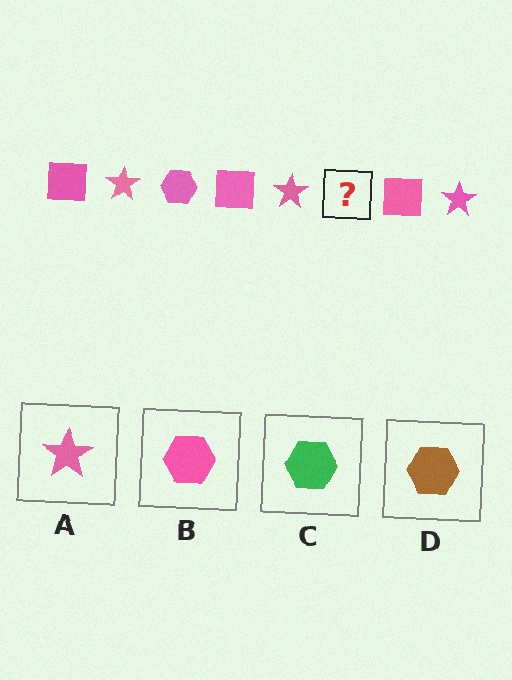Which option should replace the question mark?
Option B.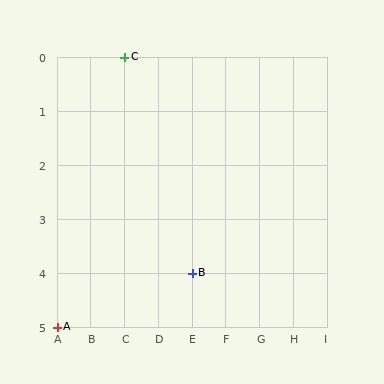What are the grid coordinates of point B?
Point B is at grid coordinates (E, 4).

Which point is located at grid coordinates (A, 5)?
Point A is at (A, 5).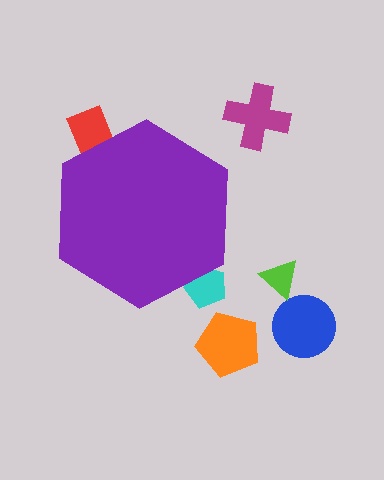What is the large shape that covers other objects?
A purple hexagon.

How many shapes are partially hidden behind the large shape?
2 shapes are partially hidden.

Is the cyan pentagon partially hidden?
Yes, the cyan pentagon is partially hidden behind the purple hexagon.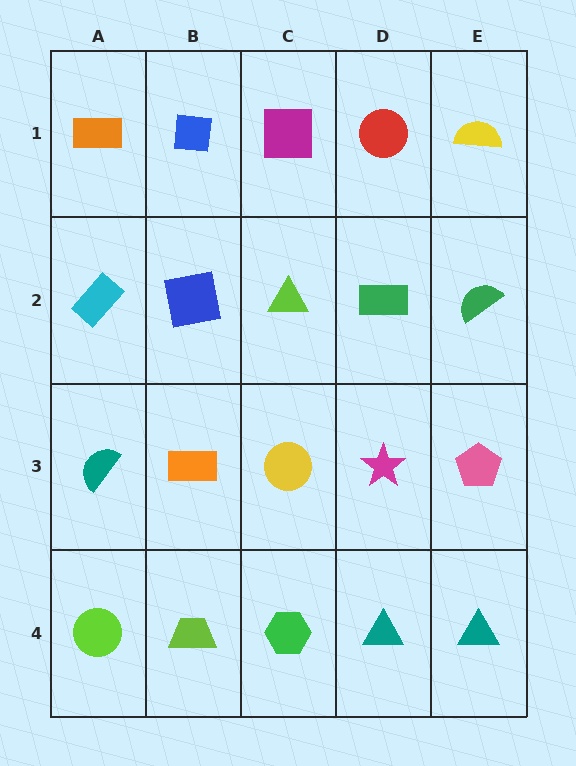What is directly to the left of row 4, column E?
A teal triangle.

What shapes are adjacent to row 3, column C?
A lime triangle (row 2, column C), a green hexagon (row 4, column C), an orange rectangle (row 3, column B), a magenta star (row 3, column D).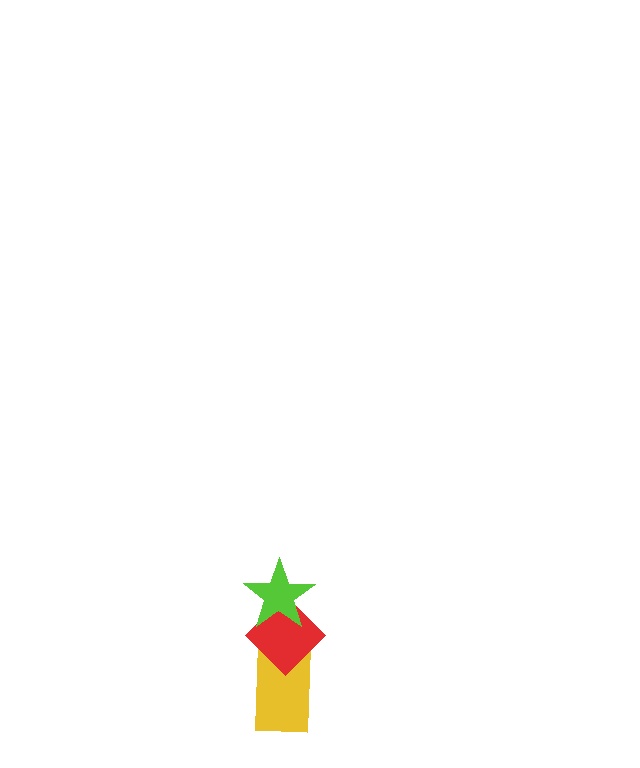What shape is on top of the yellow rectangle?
The red diamond is on top of the yellow rectangle.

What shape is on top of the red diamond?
The lime star is on top of the red diamond.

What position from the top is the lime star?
The lime star is 1st from the top.